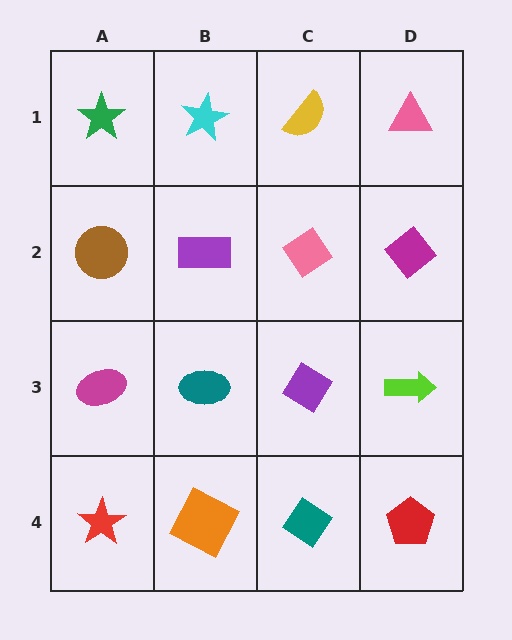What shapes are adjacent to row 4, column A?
A magenta ellipse (row 3, column A), an orange square (row 4, column B).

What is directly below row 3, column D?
A red pentagon.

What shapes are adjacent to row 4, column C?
A purple diamond (row 3, column C), an orange square (row 4, column B), a red pentagon (row 4, column D).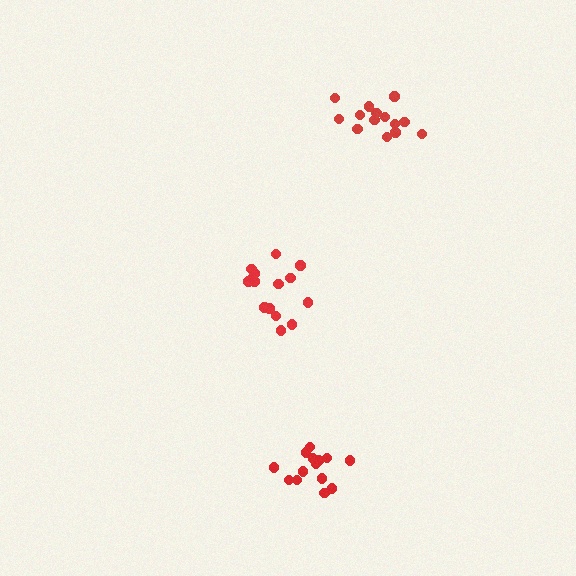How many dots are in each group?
Group 1: 14 dots, Group 2: 14 dots, Group 3: 15 dots (43 total).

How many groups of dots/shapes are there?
There are 3 groups.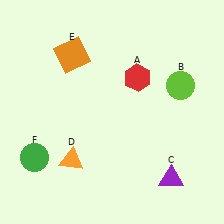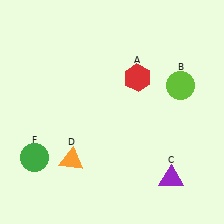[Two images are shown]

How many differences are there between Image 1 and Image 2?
There is 1 difference between the two images.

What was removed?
The orange square (E) was removed in Image 2.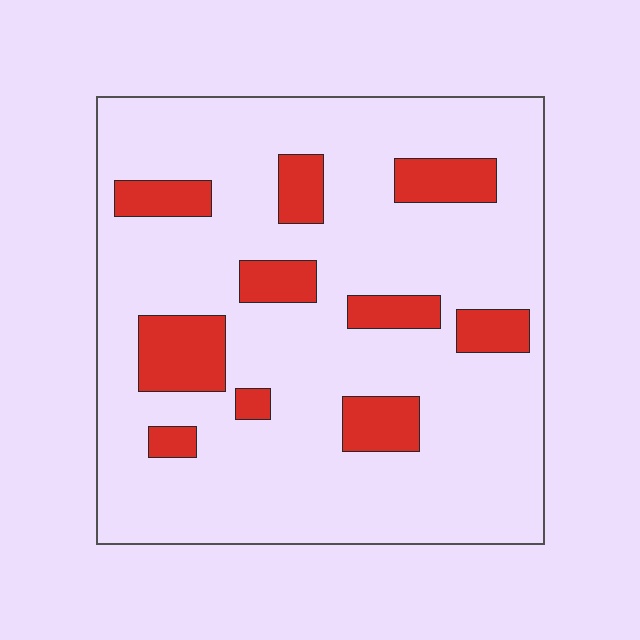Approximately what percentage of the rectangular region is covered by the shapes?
Approximately 15%.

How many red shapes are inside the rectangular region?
10.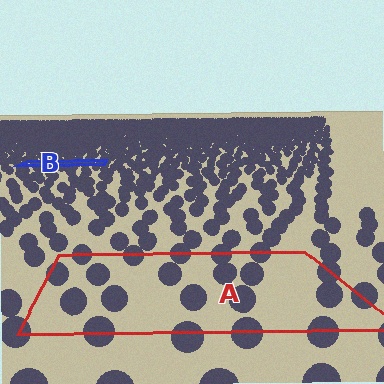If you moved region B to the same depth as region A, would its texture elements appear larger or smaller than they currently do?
They would appear larger. At a closer depth, the same texture elements are projected at a bigger on-screen size.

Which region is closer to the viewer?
Region A is closer. The texture elements there are larger and more spread out.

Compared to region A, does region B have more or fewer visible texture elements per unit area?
Region B has more texture elements per unit area — they are packed more densely because it is farther away.